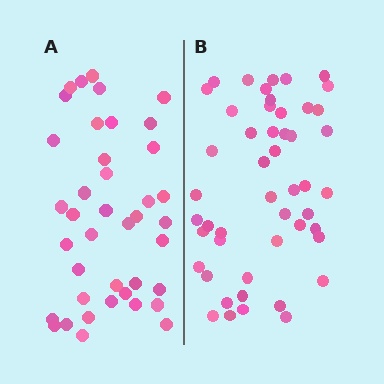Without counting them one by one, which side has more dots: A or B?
Region B (the right region) has more dots.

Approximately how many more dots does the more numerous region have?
Region B has roughly 8 or so more dots than region A.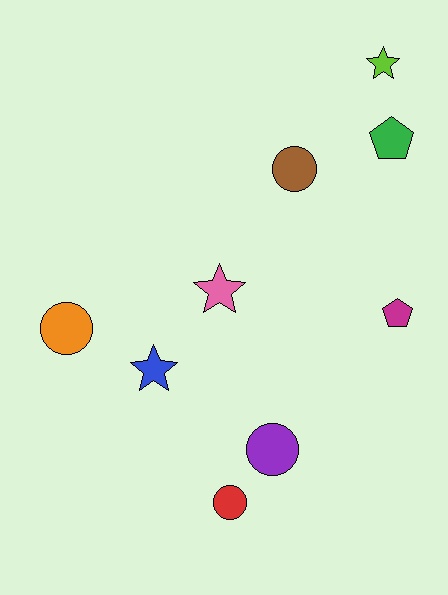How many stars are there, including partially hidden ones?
There are 3 stars.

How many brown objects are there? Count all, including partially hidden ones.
There is 1 brown object.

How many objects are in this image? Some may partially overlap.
There are 9 objects.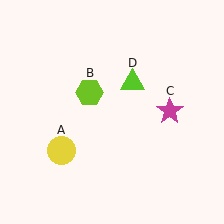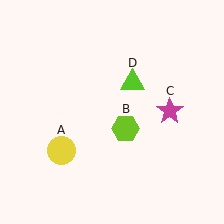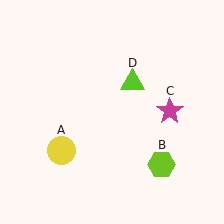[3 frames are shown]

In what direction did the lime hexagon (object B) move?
The lime hexagon (object B) moved down and to the right.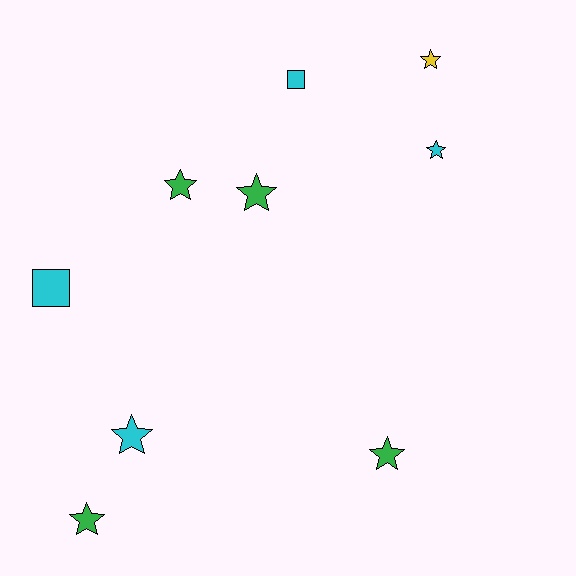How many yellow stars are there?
There is 1 yellow star.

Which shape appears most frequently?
Star, with 7 objects.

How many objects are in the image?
There are 9 objects.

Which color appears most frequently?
Green, with 4 objects.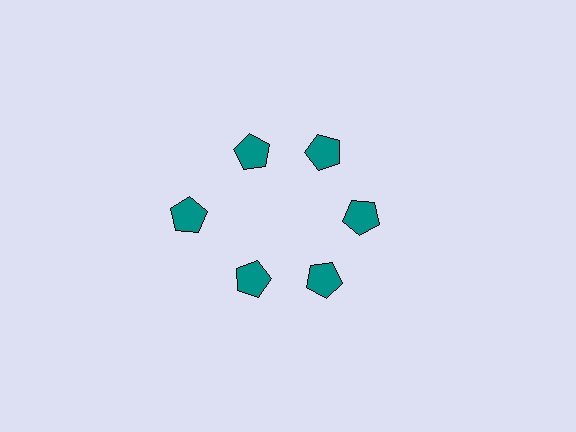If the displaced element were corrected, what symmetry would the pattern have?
It would have 6-fold rotational symmetry — the pattern would map onto itself every 60 degrees.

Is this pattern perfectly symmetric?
No. The 6 teal pentagons are arranged in a ring, but one element near the 9 o'clock position is pushed outward from the center, breaking the 6-fold rotational symmetry.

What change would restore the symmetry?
The symmetry would be restored by moving it inward, back onto the ring so that all 6 pentagons sit at equal angles and equal distance from the center.